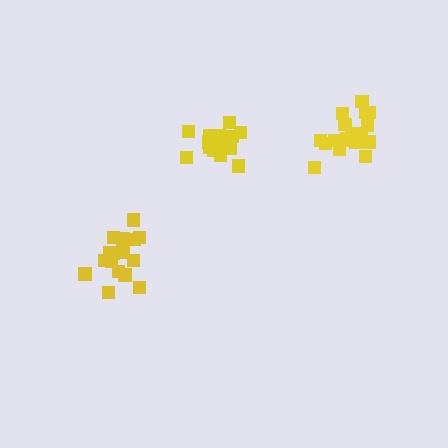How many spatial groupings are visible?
There are 3 spatial groupings.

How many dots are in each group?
Group 1: 17 dots, Group 2: 19 dots, Group 3: 15 dots (51 total).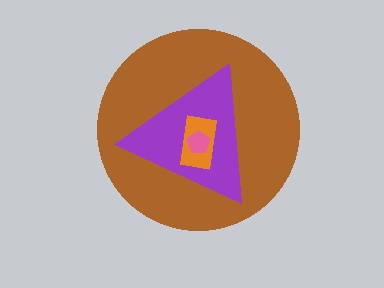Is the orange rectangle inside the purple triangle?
Yes.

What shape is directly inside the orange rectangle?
The pink pentagon.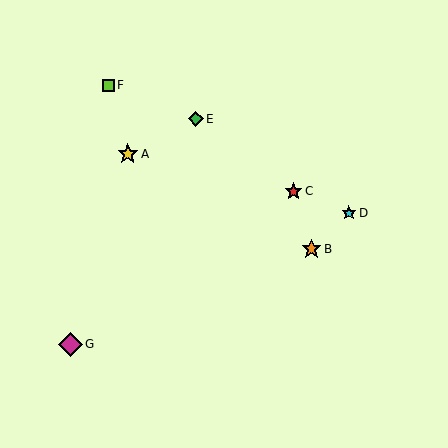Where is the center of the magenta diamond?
The center of the magenta diamond is at (70, 344).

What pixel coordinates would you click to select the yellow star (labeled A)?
Click at (128, 154) to select the yellow star A.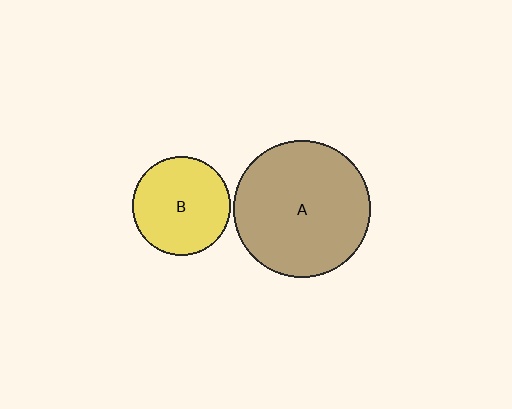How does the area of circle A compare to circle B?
Approximately 1.9 times.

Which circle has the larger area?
Circle A (brown).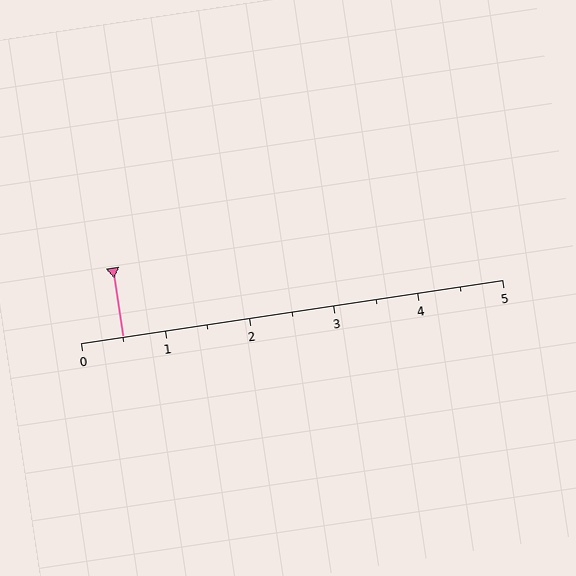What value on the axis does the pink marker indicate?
The marker indicates approximately 0.5.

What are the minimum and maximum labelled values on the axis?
The axis runs from 0 to 5.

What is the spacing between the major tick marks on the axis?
The major ticks are spaced 1 apart.